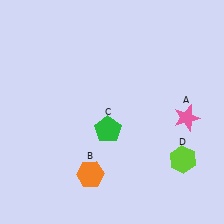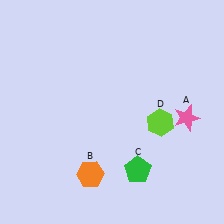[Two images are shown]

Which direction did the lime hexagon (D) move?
The lime hexagon (D) moved up.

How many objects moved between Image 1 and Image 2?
2 objects moved between the two images.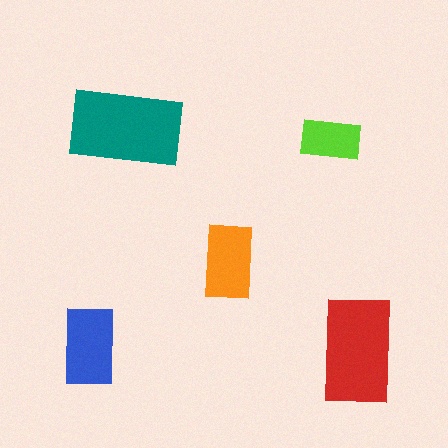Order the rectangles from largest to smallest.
the teal one, the red one, the blue one, the orange one, the lime one.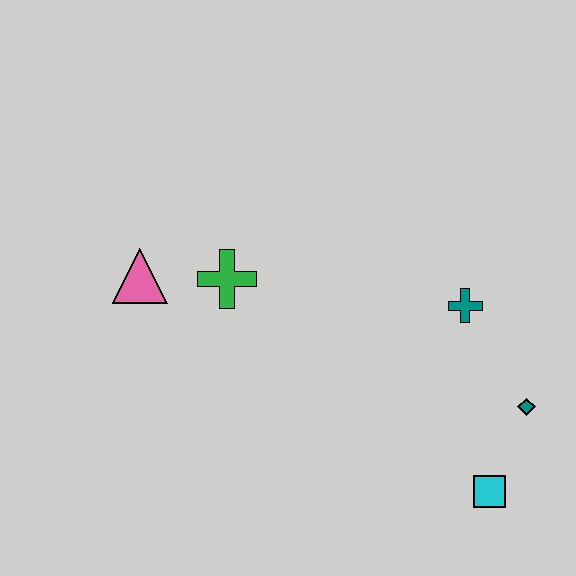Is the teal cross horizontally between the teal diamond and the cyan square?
No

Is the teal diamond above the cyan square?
Yes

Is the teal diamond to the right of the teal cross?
Yes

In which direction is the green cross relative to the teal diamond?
The green cross is to the left of the teal diamond.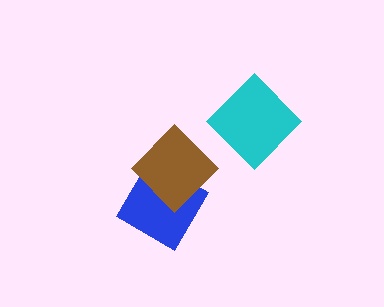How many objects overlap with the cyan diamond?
0 objects overlap with the cyan diamond.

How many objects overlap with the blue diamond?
1 object overlaps with the blue diamond.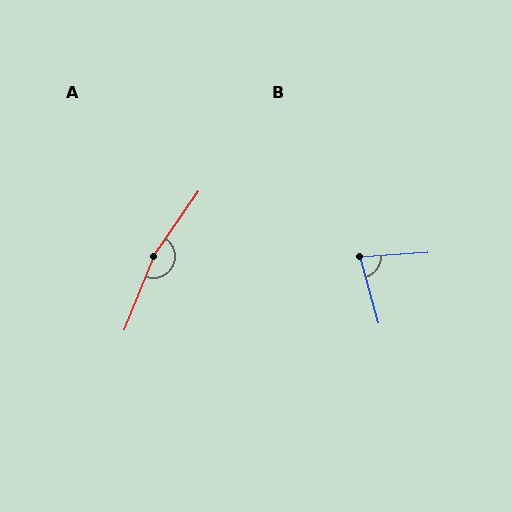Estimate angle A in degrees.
Approximately 167 degrees.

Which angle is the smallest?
B, at approximately 78 degrees.